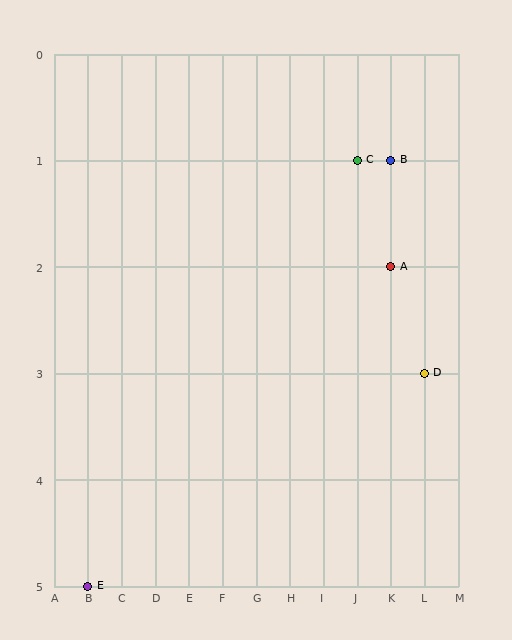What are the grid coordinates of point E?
Point E is at grid coordinates (B, 5).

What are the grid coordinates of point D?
Point D is at grid coordinates (L, 3).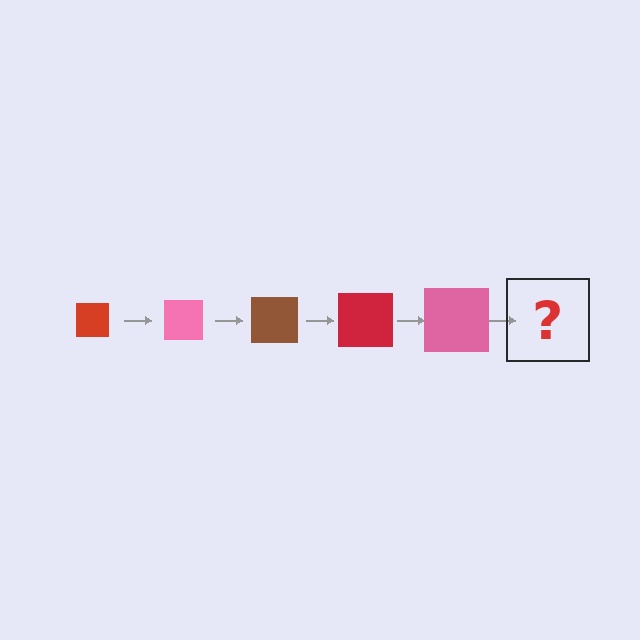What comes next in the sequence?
The next element should be a brown square, larger than the previous one.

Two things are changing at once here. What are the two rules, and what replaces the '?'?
The two rules are that the square grows larger each step and the color cycles through red, pink, and brown. The '?' should be a brown square, larger than the previous one.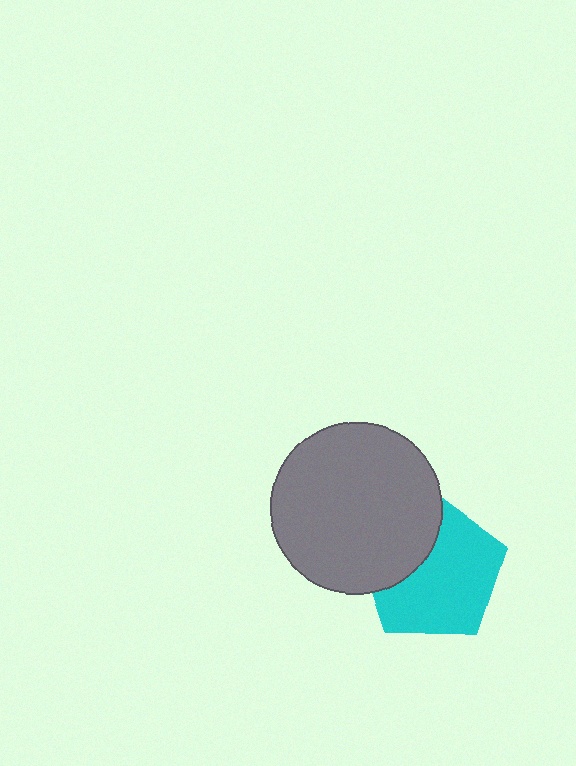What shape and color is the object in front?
The object in front is a gray circle.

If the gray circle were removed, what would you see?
You would see the complete cyan pentagon.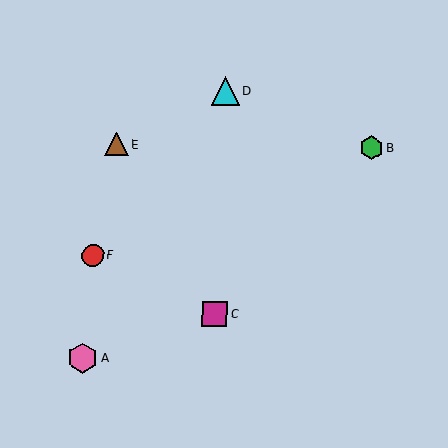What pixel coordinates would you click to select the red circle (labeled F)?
Click at (93, 255) to select the red circle F.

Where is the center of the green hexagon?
The center of the green hexagon is at (372, 148).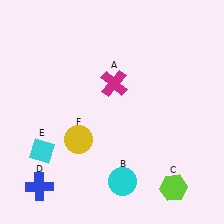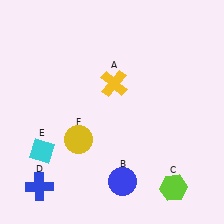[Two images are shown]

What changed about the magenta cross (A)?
In Image 1, A is magenta. In Image 2, it changed to yellow.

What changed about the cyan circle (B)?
In Image 1, B is cyan. In Image 2, it changed to blue.